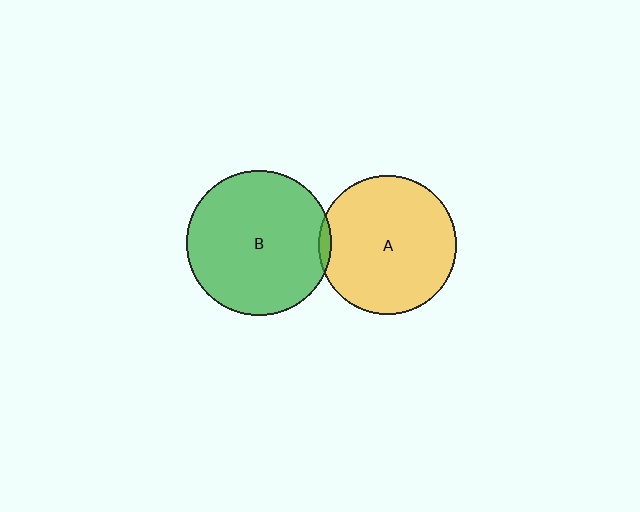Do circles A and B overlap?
Yes.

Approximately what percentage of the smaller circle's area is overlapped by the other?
Approximately 5%.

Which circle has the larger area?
Circle B (green).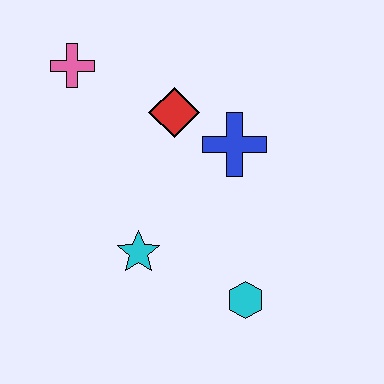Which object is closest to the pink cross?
The red diamond is closest to the pink cross.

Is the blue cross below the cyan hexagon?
No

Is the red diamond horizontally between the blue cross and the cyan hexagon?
No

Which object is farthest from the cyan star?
The pink cross is farthest from the cyan star.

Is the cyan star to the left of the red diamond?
Yes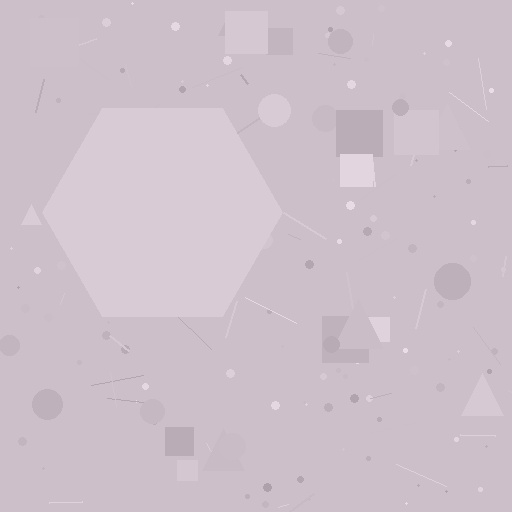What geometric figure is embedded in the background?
A hexagon is embedded in the background.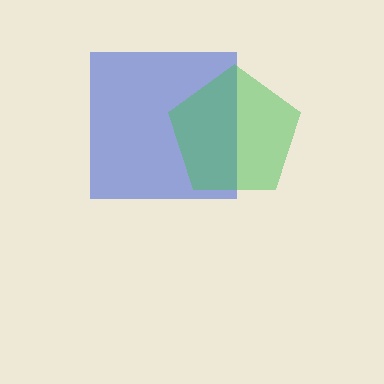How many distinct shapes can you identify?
There are 2 distinct shapes: a blue square, a green pentagon.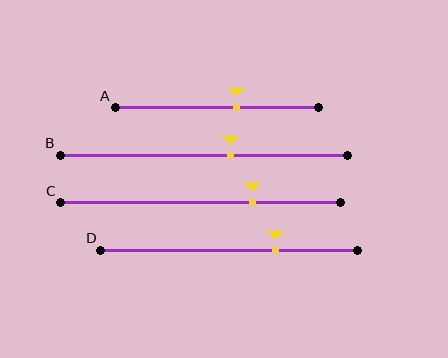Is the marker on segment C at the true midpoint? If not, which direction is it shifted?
No, the marker on segment C is shifted to the right by about 19% of the segment length.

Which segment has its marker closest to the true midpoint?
Segment B has its marker closest to the true midpoint.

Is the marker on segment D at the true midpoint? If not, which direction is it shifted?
No, the marker on segment D is shifted to the right by about 18% of the segment length.